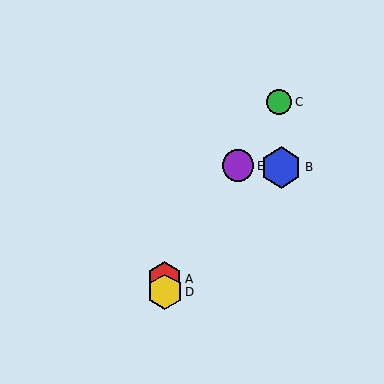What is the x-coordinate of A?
Object A is at x≈165.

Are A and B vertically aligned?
No, A is at x≈165 and B is at x≈281.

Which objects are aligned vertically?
Objects A, D are aligned vertically.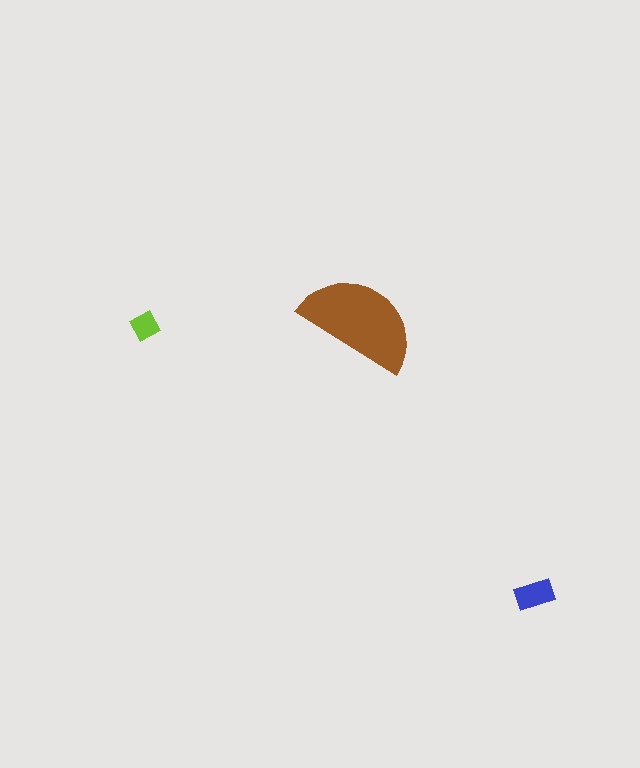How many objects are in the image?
There are 3 objects in the image.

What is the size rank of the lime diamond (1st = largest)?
3rd.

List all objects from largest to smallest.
The brown semicircle, the blue rectangle, the lime diamond.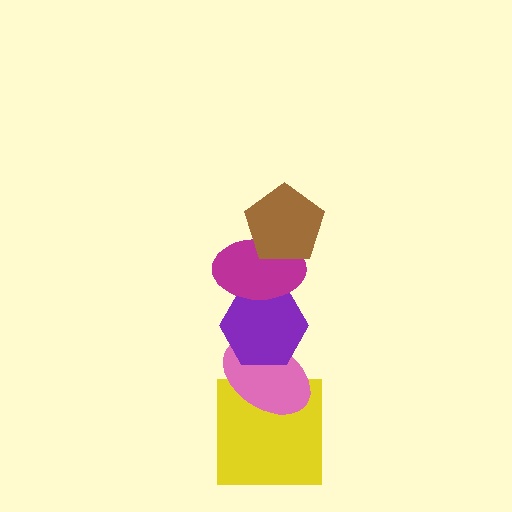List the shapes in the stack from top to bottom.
From top to bottom: the brown pentagon, the magenta ellipse, the purple hexagon, the pink ellipse, the yellow square.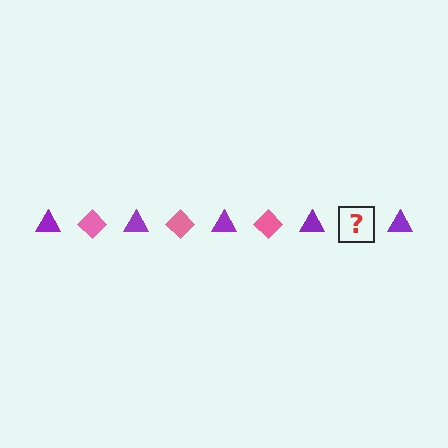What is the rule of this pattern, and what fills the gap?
The rule is that the pattern alternates between purple triangle and pink diamond. The gap should be filled with a pink diamond.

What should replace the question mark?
The question mark should be replaced with a pink diamond.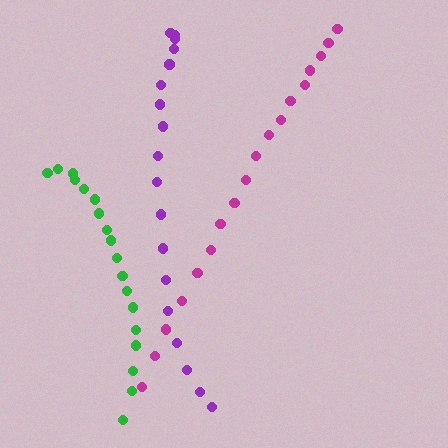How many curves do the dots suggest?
There are 3 distinct paths.